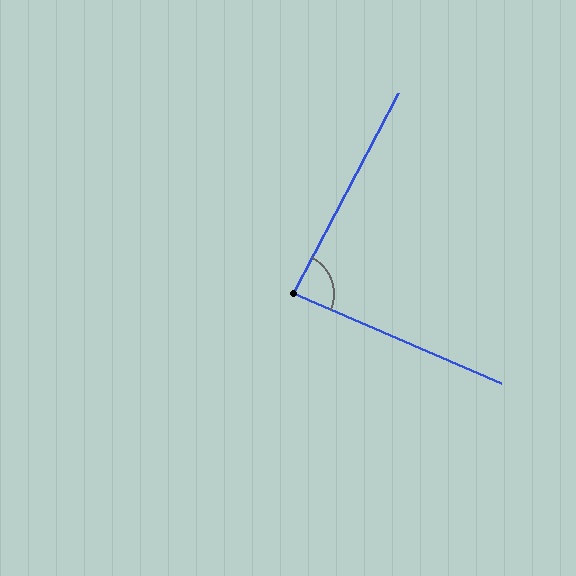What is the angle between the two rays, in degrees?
Approximately 85 degrees.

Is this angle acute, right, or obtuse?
It is approximately a right angle.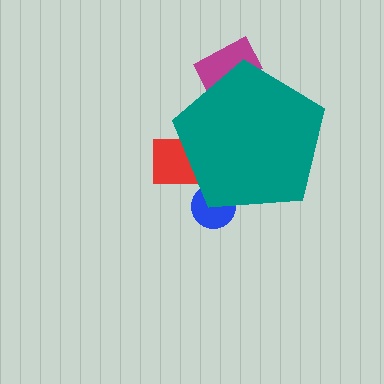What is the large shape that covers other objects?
A teal pentagon.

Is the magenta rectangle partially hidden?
Yes, the magenta rectangle is partially hidden behind the teal pentagon.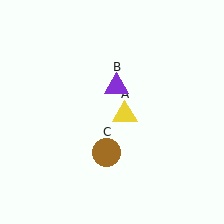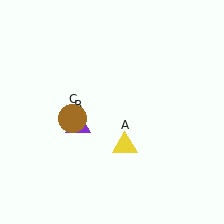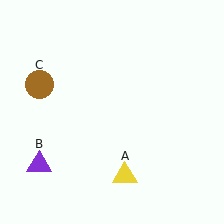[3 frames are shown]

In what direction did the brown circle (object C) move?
The brown circle (object C) moved up and to the left.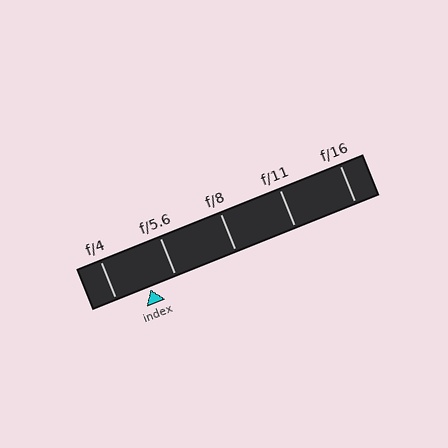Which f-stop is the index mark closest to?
The index mark is closest to f/5.6.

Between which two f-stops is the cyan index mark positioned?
The index mark is between f/4 and f/5.6.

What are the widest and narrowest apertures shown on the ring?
The widest aperture shown is f/4 and the narrowest is f/16.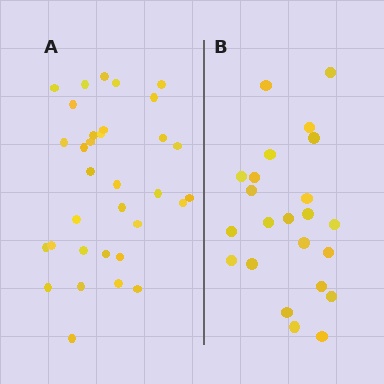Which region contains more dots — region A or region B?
Region A (the left region) has more dots.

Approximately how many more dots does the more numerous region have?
Region A has roughly 10 or so more dots than region B.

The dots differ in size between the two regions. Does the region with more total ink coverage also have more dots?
No. Region B has more total ink coverage because its dots are larger, but region A actually contains more individual dots. Total area can be misleading — the number of items is what matters here.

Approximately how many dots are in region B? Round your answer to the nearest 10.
About 20 dots. (The exact count is 23, which rounds to 20.)